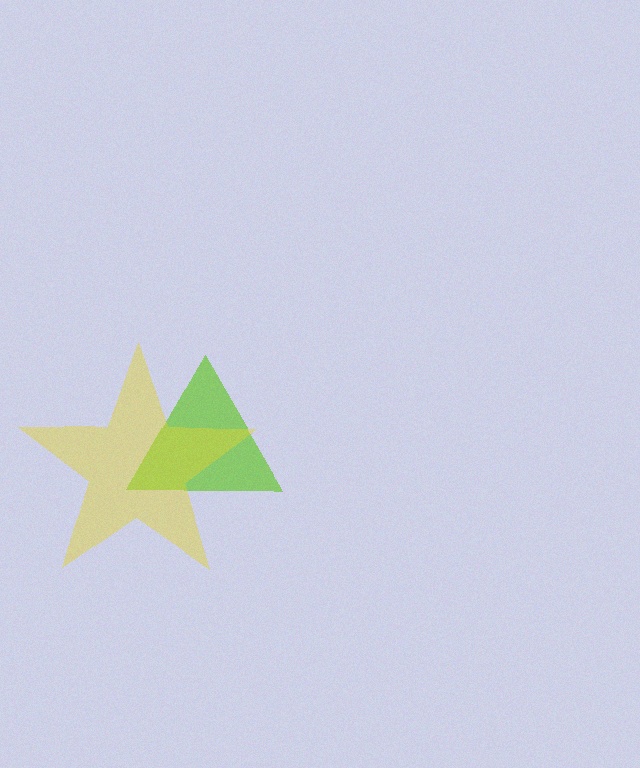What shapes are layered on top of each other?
The layered shapes are: a lime triangle, a yellow star.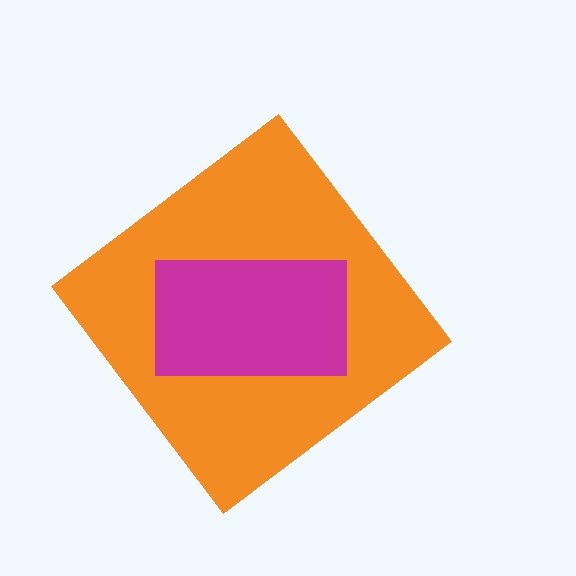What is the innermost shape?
The magenta rectangle.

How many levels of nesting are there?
2.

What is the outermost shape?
The orange diamond.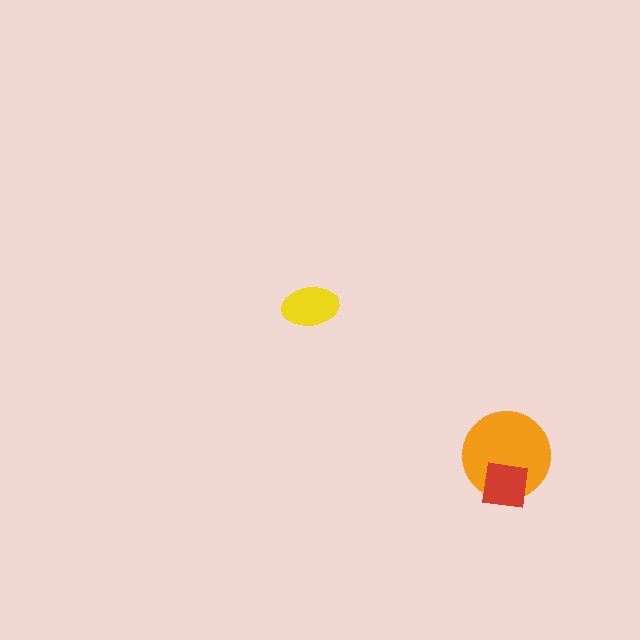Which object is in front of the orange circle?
The red square is in front of the orange circle.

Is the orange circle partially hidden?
Yes, it is partially covered by another shape.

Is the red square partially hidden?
No, no other shape covers it.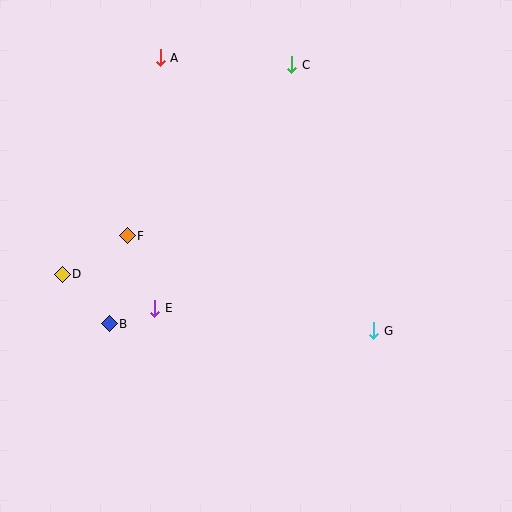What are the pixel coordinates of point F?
Point F is at (127, 236).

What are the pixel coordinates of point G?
Point G is at (373, 331).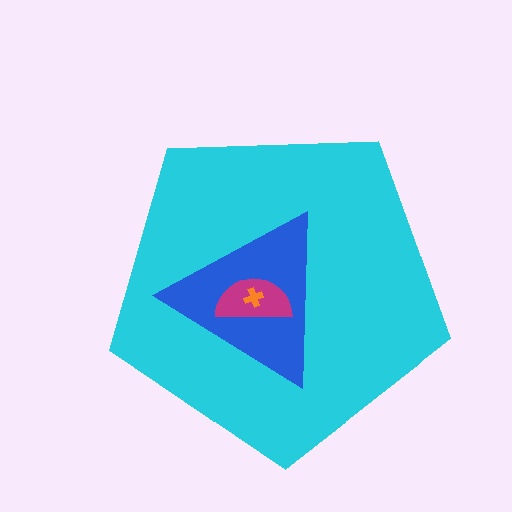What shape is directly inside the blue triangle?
The magenta semicircle.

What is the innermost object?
The orange cross.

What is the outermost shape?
The cyan pentagon.